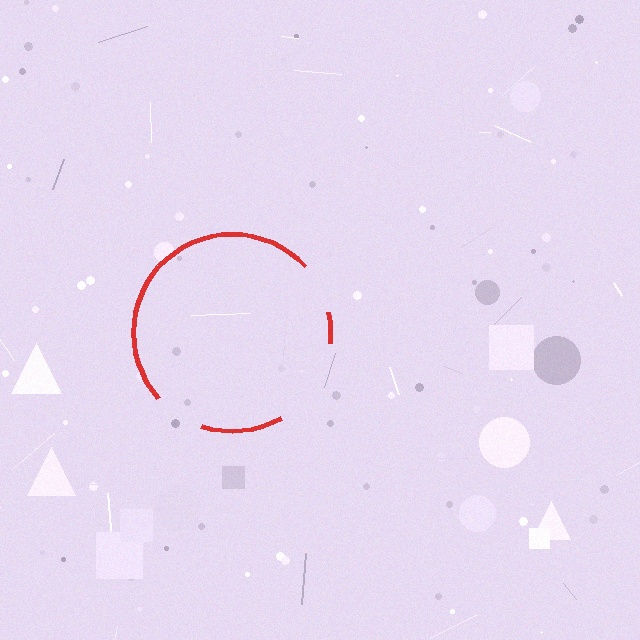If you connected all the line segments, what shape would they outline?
They would outline a circle.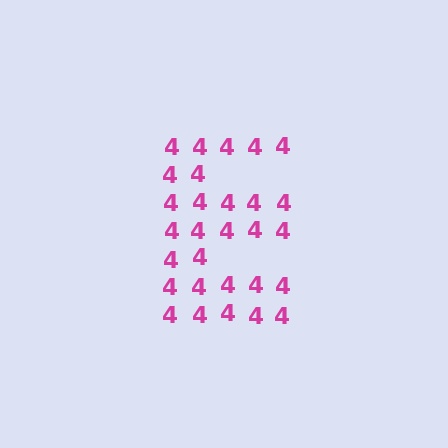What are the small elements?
The small elements are digit 4's.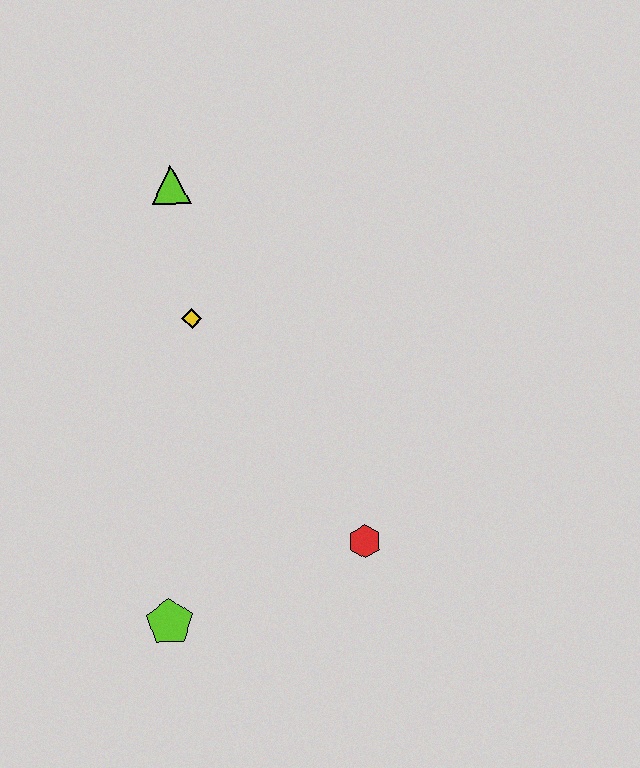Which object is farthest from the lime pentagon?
The lime triangle is farthest from the lime pentagon.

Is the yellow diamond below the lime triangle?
Yes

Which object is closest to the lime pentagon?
The red hexagon is closest to the lime pentagon.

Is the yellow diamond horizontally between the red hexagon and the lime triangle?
Yes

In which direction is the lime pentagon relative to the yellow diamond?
The lime pentagon is below the yellow diamond.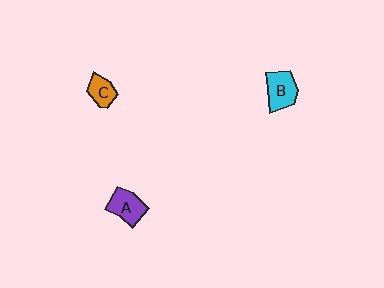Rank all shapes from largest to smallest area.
From largest to smallest: B (cyan), A (purple), C (orange).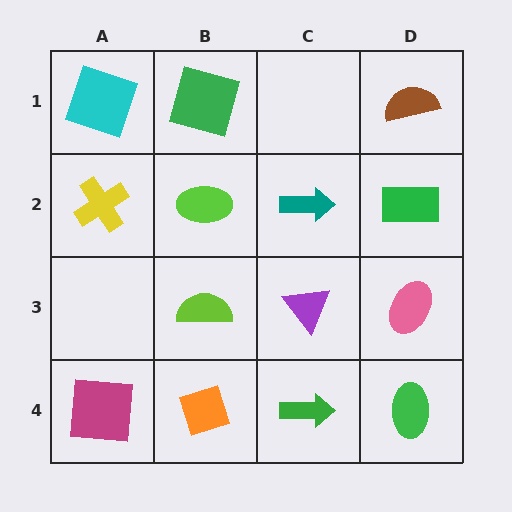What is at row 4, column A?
A magenta square.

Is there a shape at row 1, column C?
No, that cell is empty.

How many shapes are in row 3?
3 shapes.